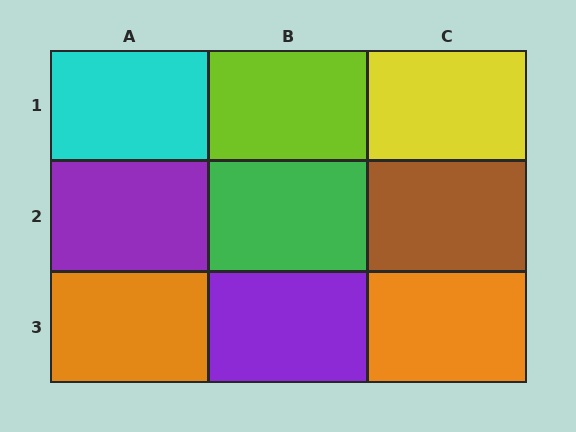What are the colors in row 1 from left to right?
Cyan, lime, yellow.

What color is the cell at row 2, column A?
Purple.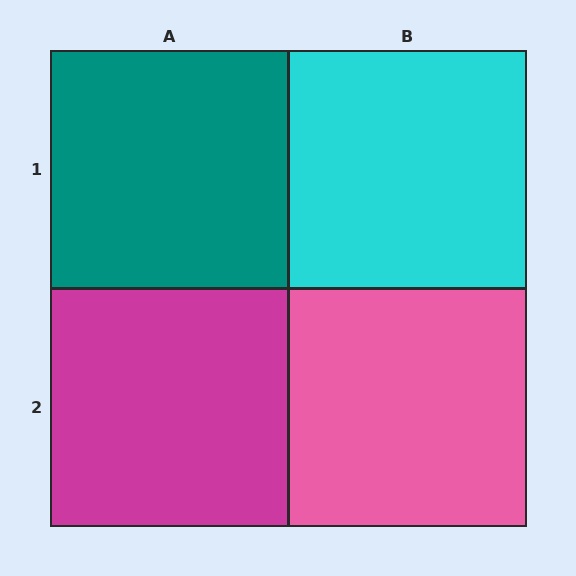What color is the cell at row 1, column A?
Teal.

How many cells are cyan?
1 cell is cyan.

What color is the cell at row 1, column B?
Cyan.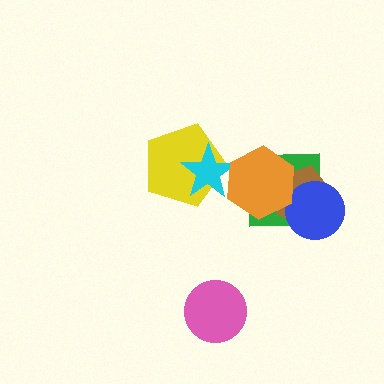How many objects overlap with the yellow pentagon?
1 object overlaps with the yellow pentagon.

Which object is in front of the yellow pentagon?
The cyan star is in front of the yellow pentagon.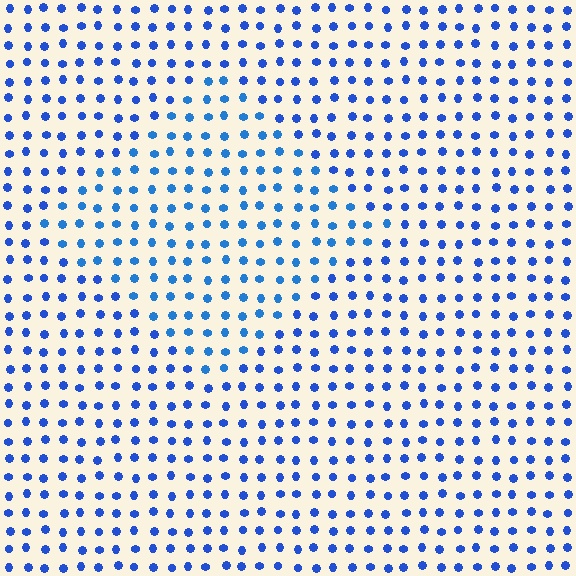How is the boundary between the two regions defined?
The boundary is defined purely by a slight shift in hue (about 16 degrees). Spacing, size, and orientation are identical on both sides.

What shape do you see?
I see a diamond.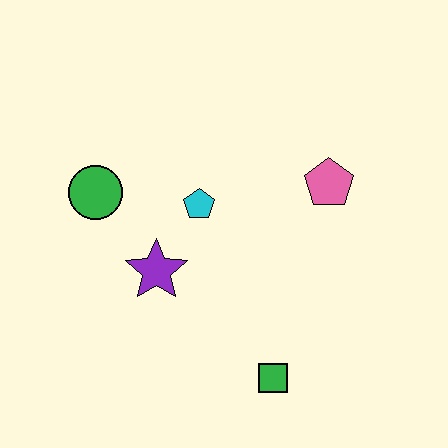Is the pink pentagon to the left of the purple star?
No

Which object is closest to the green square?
The purple star is closest to the green square.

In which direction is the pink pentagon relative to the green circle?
The pink pentagon is to the right of the green circle.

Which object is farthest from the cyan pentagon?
The green square is farthest from the cyan pentagon.